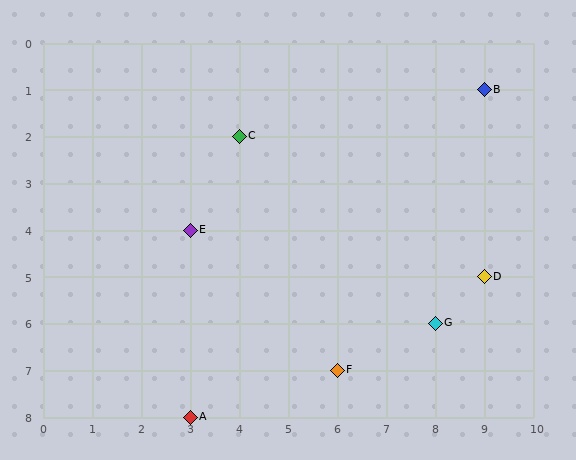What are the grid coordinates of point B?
Point B is at grid coordinates (9, 1).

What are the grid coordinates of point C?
Point C is at grid coordinates (4, 2).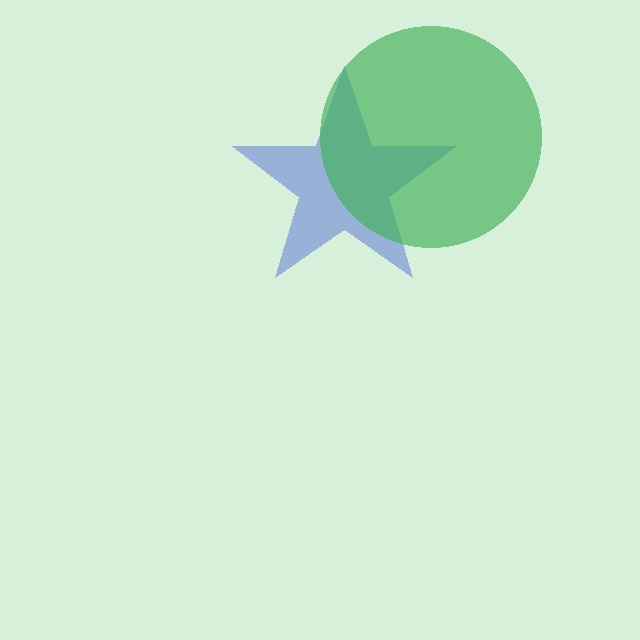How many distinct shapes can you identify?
There are 2 distinct shapes: a blue star, a green circle.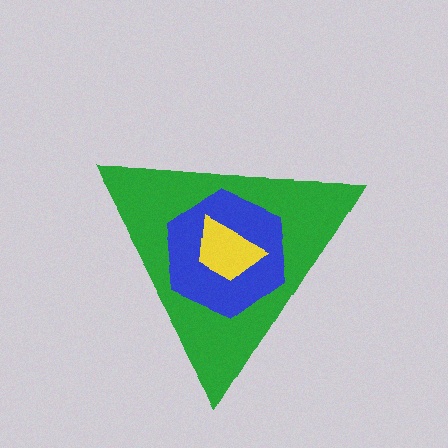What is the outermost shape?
The green triangle.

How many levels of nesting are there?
3.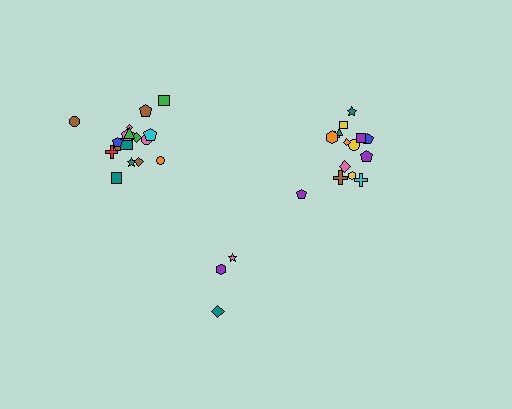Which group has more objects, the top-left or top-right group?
The top-left group.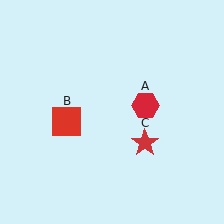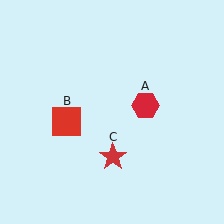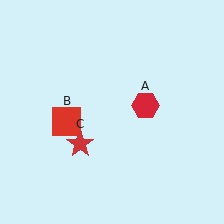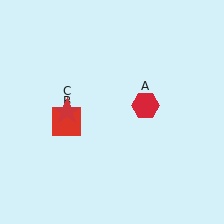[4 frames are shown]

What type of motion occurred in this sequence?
The red star (object C) rotated clockwise around the center of the scene.